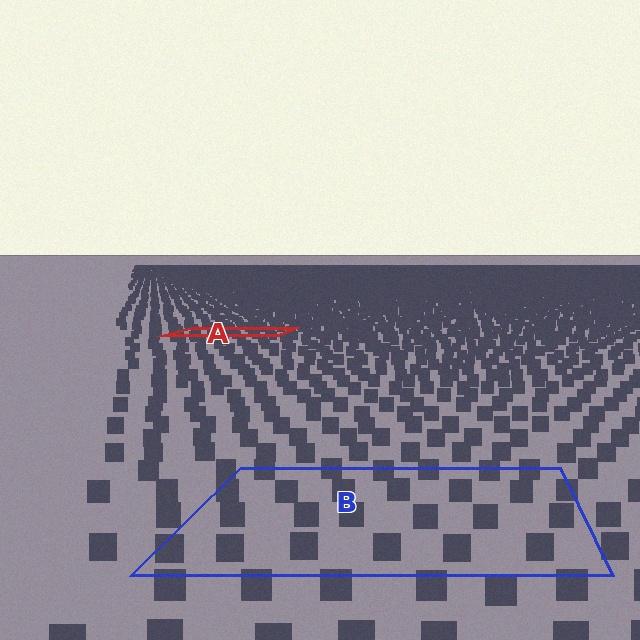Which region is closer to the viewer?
Region B is closer. The texture elements there are larger and more spread out.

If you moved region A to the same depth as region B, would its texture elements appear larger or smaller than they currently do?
They would appear larger. At a closer depth, the same texture elements are projected at a bigger on-screen size.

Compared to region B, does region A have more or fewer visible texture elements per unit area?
Region A has more texture elements per unit area — they are packed more densely because it is farther away.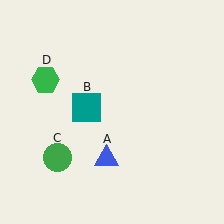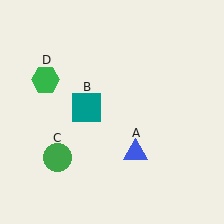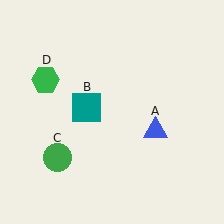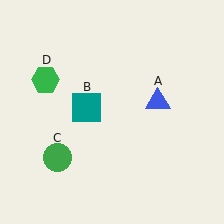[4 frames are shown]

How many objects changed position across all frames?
1 object changed position: blue triangle (object A).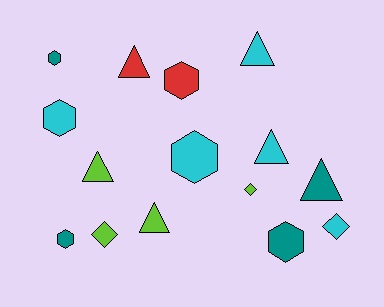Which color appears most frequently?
Cyan, with 5 objects.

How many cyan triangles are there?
There are 2 cyan triangles.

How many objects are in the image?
There are 15 objects.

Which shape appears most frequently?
Triangle, with 6 objects.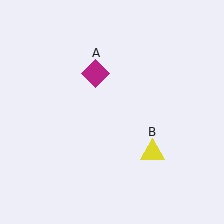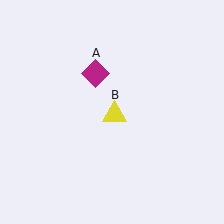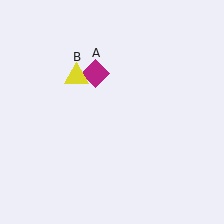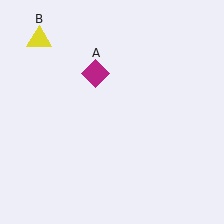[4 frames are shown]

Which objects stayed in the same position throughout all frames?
Magenta diamond (object A) remained stationary.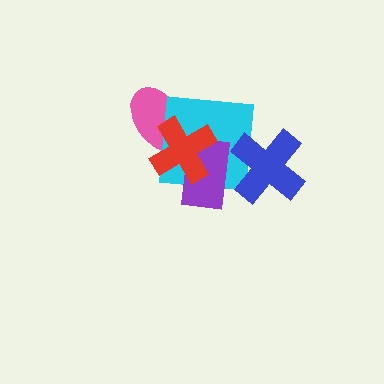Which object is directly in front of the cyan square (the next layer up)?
The purple rectangle is directly in front of the cyan square.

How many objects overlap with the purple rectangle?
3 objects overlap with the purple rectangle.